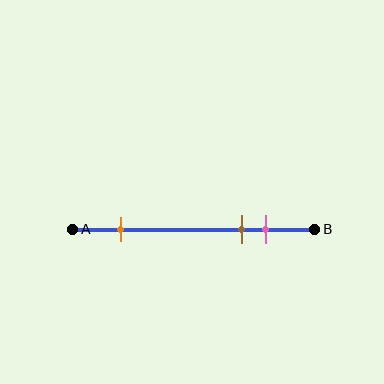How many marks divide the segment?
There are 3 marks dividing the segment.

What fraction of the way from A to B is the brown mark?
The brown mark is approximately 70% (0.7) of the way from A to B.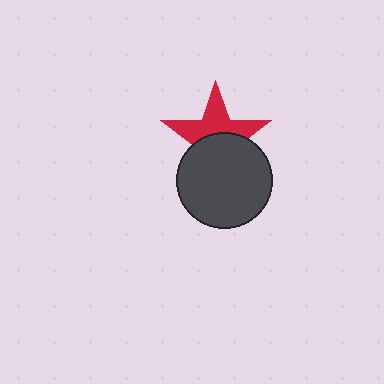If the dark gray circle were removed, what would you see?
You would see the complete red star.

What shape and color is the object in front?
The object in front is a dark gray circle.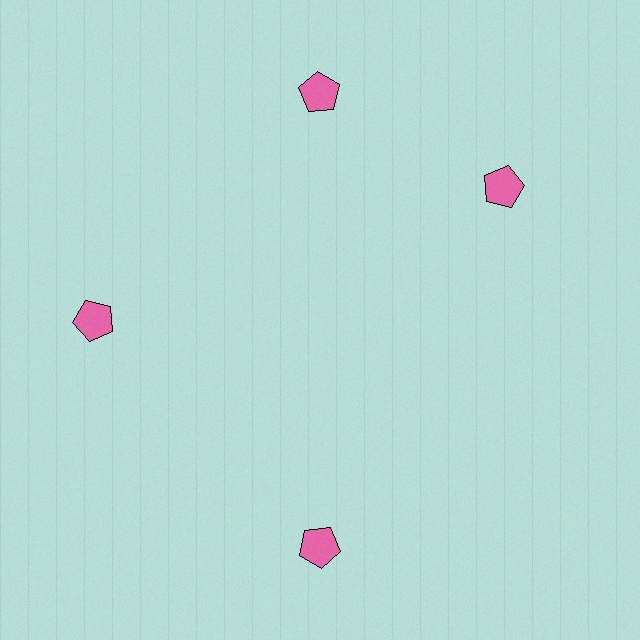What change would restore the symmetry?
The symmetry would be restored by rotating it back into even spacing with its neighbors so that all 4 pentagons sit at equal angles and equal distance from the center.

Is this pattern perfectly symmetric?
No. The 4 pink pentagons are arranged in a ring, but one element near the 3 o'clock position is rotated out of alignment along the ring, breaking the 4-fold rotational symmetry.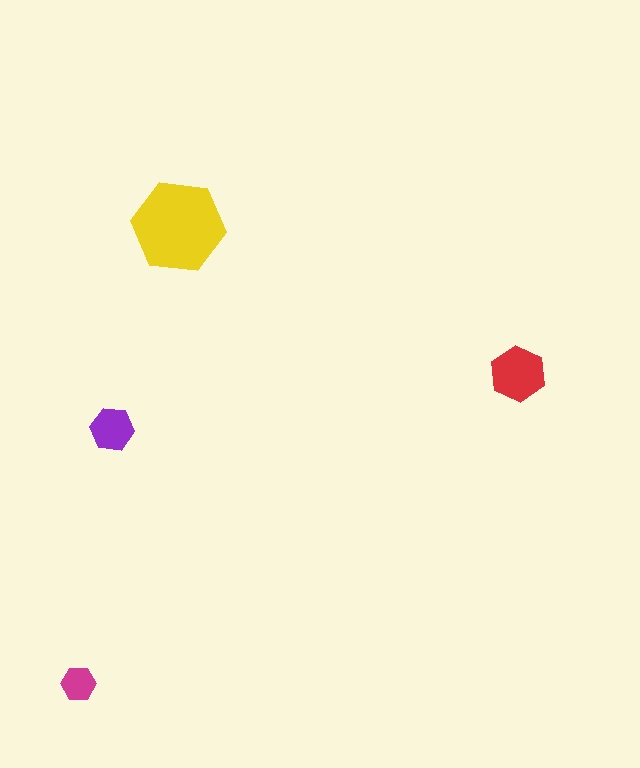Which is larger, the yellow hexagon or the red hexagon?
The yellow one.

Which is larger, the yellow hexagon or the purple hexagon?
The yellow one.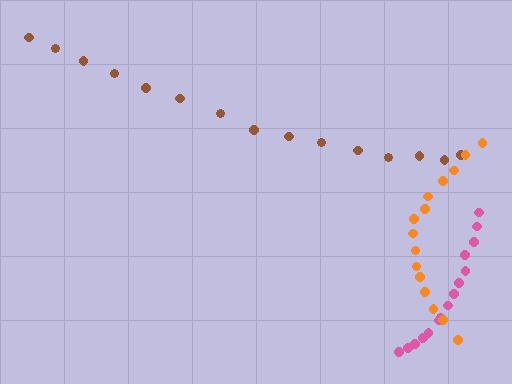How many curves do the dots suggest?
There are 3 distinct paths.